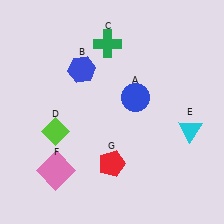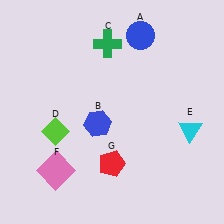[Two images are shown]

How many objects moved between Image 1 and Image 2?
2 objects moved between the two images.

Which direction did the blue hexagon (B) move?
The blue hexagon (B) moved down.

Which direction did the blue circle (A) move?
The blue circle (A) moved up.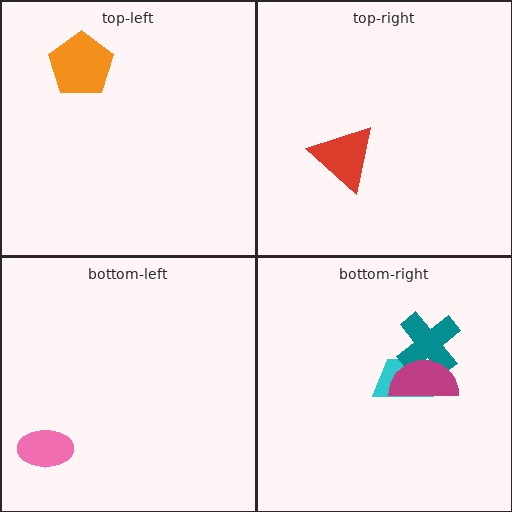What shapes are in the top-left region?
The orange pentagon.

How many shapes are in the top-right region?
1.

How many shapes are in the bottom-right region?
3.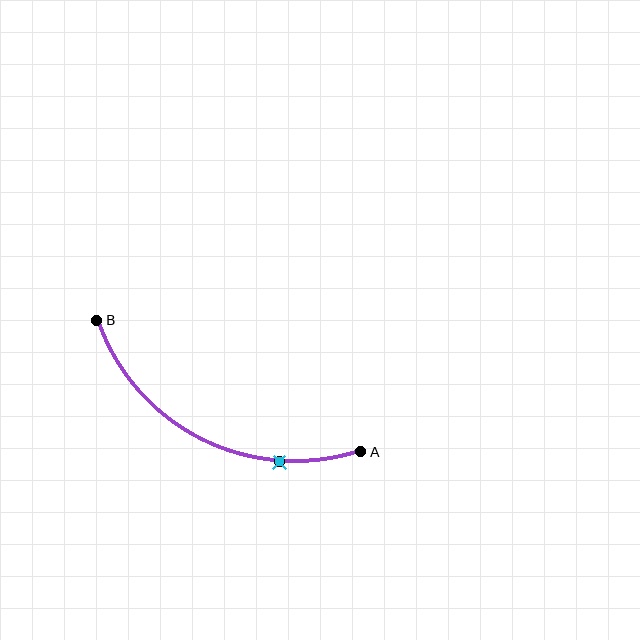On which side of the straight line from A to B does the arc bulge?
The arc bulges below the straight line connecting A and B.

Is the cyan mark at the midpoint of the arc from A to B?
No. The cyan mark lies on the arc but is closer to endpoint A. The arc midpoint would be at the point on the curve equidistant along the arc from both A and B.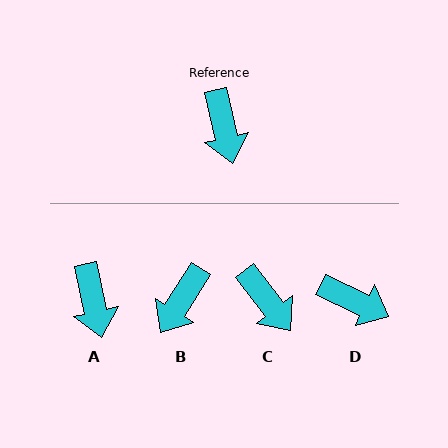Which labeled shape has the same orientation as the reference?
A.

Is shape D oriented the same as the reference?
No, it is off by about 52 degrees.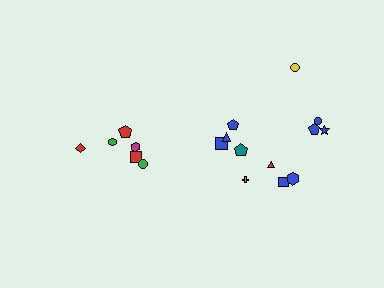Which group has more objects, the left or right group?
The right group.